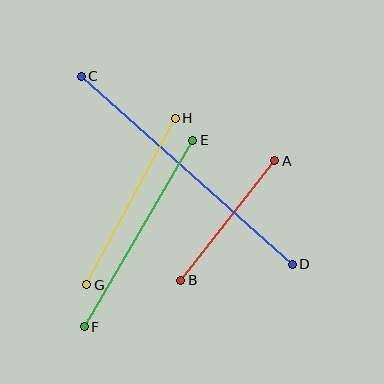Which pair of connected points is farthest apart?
Points C and D are farthest apart.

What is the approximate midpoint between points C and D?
The midpoint is at approximately (187, 170) pixels.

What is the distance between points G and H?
The distance is approximately 189 pixels.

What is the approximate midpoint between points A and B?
The midpoint is at approximately (228, 220) pixels.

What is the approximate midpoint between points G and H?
The midpoint is at approximately (131, 201) pixels.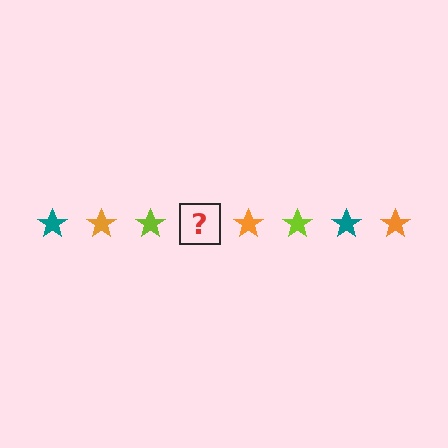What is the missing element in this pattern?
The missing element is a teal star.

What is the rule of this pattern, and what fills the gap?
The rule is that the pattern cycles through teal, orange, lime stars. The gap should be filled with a teal star.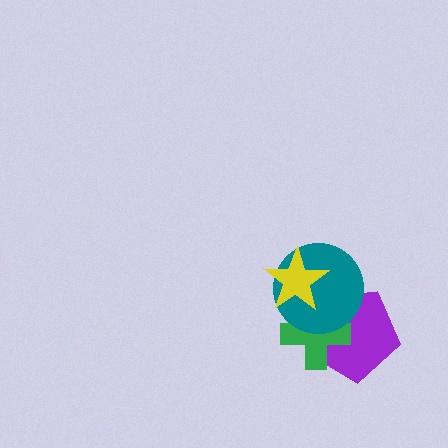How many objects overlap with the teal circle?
3 objects overlap with the teal circle.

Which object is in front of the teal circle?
The yellow star is in front of the teal circle.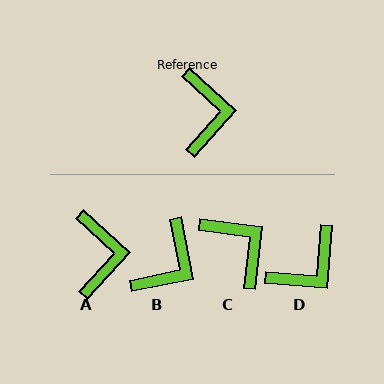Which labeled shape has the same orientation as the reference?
A.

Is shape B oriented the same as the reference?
No, it is off by about 36 degrees.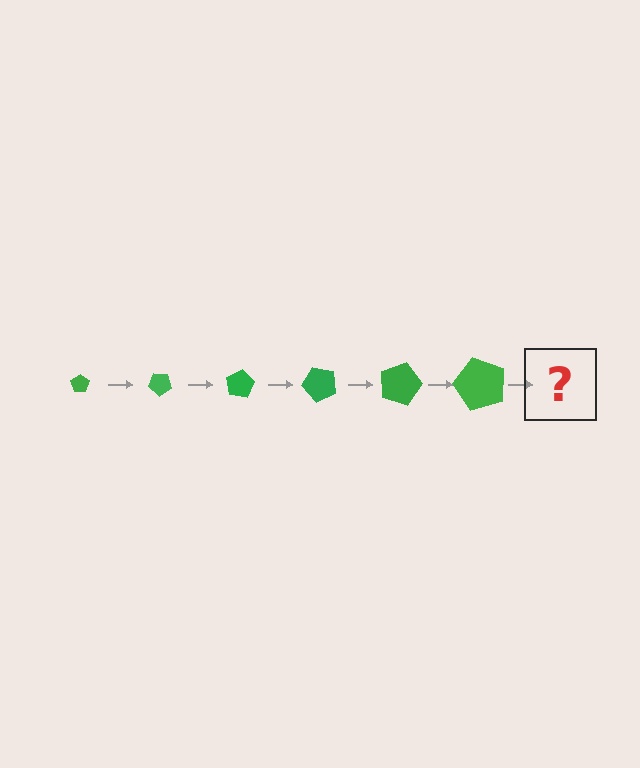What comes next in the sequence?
The next element should be a pentagon, larger than the previous one and rotated 240 degrees from the start.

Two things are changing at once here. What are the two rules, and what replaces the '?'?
The two rules are that the pentagon grows larger each step and it rotates 40 degrees each step. The '?' should be a pentagon, larger than the previous one and rotated 240 degrees from the start.